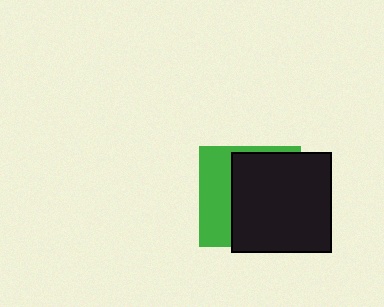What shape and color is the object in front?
The object in front is a black square.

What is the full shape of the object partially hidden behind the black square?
The partially hidden object is a green square.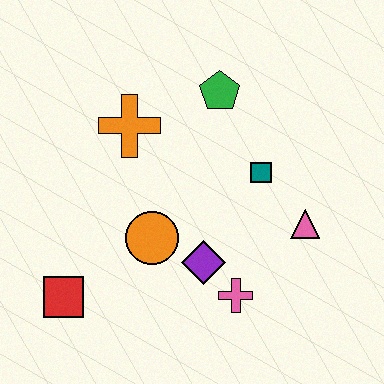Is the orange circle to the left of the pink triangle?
Yes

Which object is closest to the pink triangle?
The teal square is closest to the pink triangle.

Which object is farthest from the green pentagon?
The red square is farthest from the green pentagon.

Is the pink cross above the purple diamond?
No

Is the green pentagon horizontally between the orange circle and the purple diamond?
No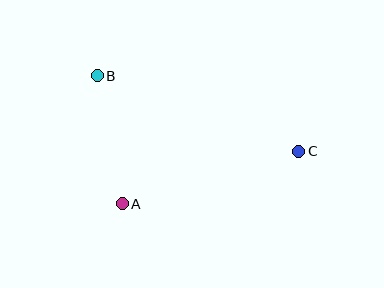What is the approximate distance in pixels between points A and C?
The distance between A and C is approximately 184 pixels.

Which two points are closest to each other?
Points A and B are closest to each other.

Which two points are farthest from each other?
Points B and C are farthest from each other.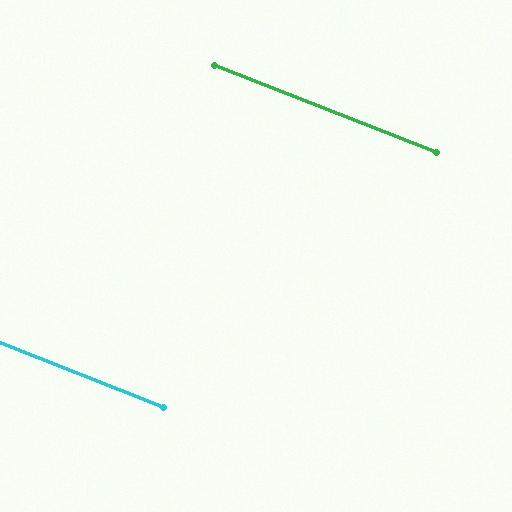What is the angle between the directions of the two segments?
Approximately 0 degrees.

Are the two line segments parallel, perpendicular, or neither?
Parallel — their directions differ by only 0.1°.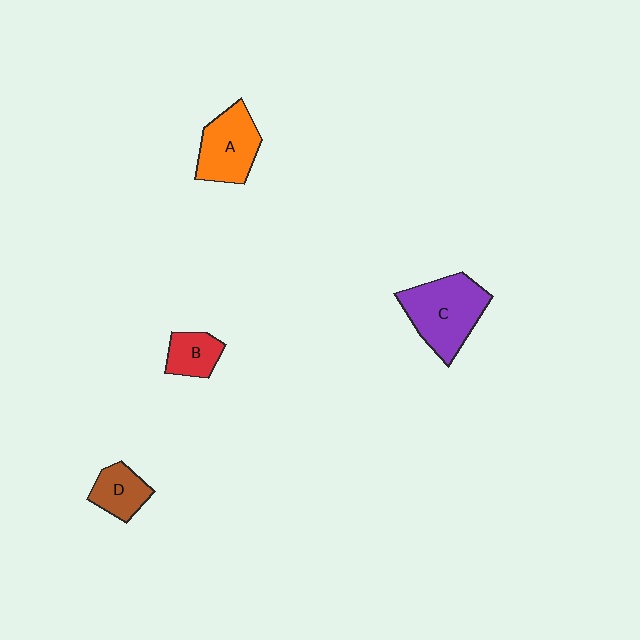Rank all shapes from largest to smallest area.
From largest to smallest: C (purple), A (orange), D (brown), B (red).